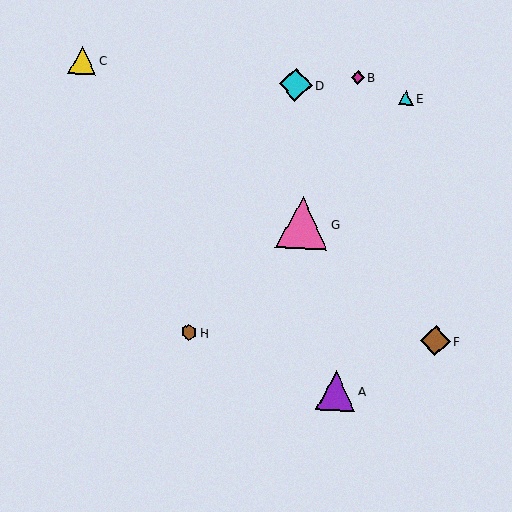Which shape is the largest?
The pink triangle (labeled G) is the largest.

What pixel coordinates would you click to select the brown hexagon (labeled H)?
Click at (189, 332) to select the brown hexagon H.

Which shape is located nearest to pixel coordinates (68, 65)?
The yellow triangle (labeled C) at (82, 60) is nearest to that location.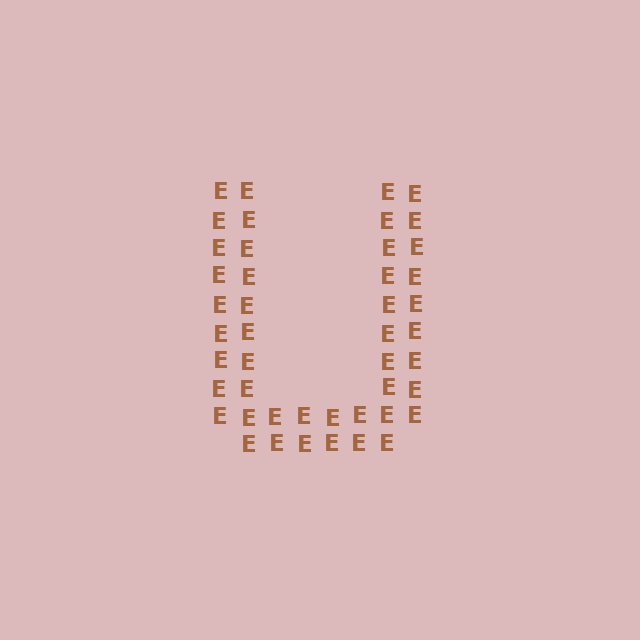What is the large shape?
The large shape is the letter U.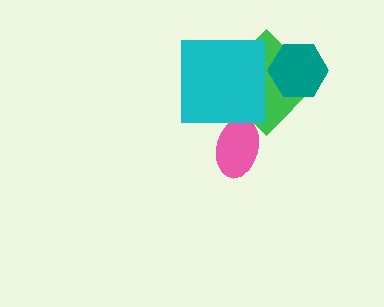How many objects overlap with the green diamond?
2 objects overlap with the green diamond.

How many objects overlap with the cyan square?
1 object overlaps with the cyan square.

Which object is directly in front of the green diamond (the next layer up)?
The teal hexagon is directly in front of the green diamond.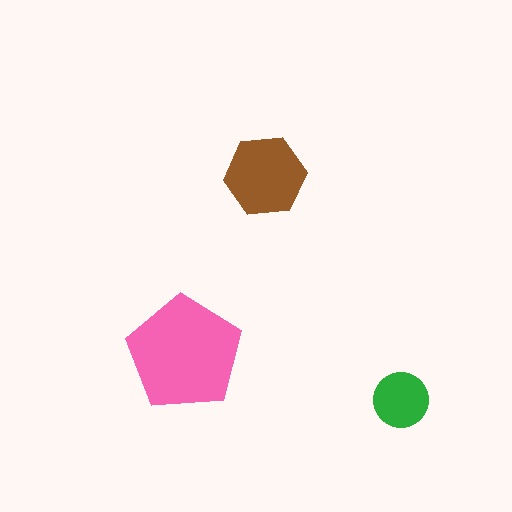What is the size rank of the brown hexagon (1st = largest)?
2nd.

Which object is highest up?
The brown hexagon is topmost.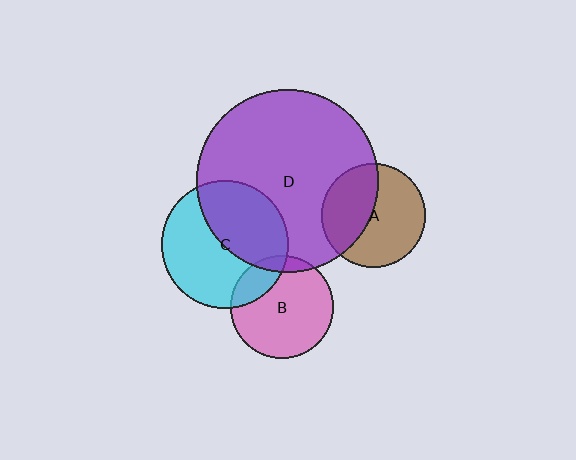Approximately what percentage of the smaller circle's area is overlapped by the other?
Approximately 10%.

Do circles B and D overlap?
Yes.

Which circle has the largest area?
Circle D (purple).